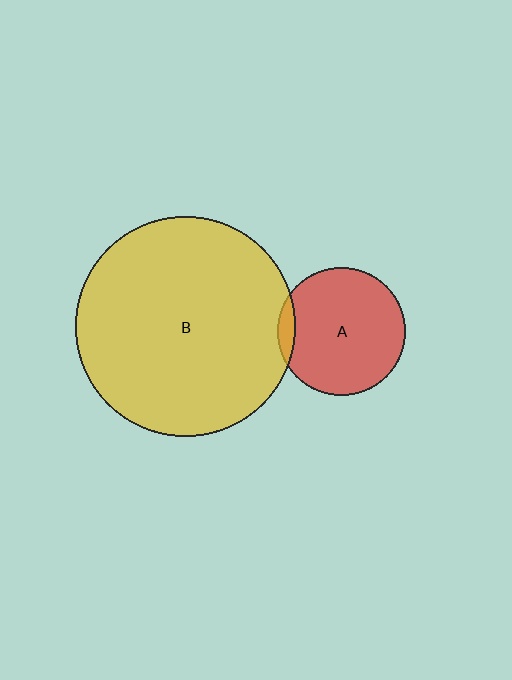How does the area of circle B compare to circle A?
Approximately 3.0 times.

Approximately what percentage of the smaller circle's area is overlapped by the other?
Approximately 5%.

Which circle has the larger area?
Circle B (yellow).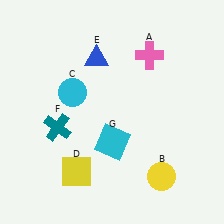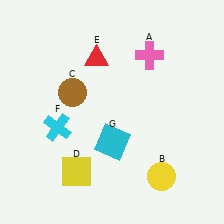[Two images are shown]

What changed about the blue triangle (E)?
In Image 1, E is blue. In Image 2, it changed to red.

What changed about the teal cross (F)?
In Image 1, F is teal. In Image 2, it changed to cyan.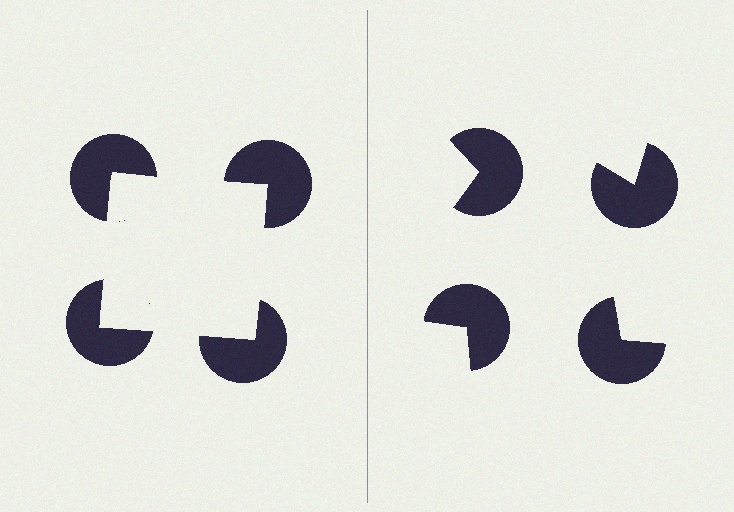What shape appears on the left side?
An illusory square.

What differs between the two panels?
The pac-man discs are positioned identically on both sides; only the wedge orientations differ. On the left they align to a square; on the right they are misaligned.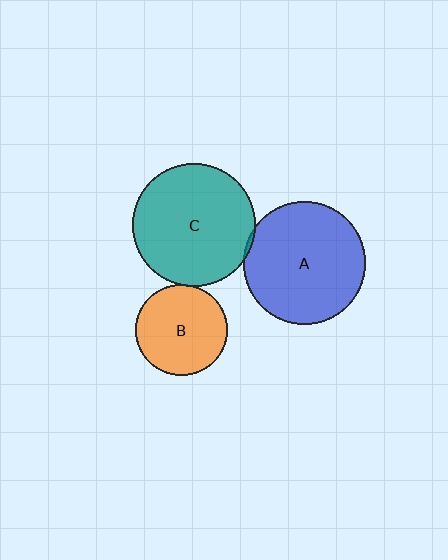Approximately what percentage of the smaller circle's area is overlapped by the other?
Approximately 5%.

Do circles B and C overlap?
Yes.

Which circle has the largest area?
Circle A (blue).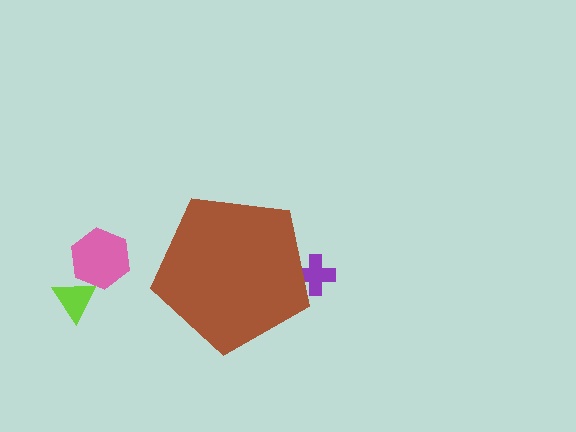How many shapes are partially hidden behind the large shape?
1 shape is partially hidden.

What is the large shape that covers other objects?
A brown pentagon.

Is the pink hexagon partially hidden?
No, the pink hexagon is fully visible.